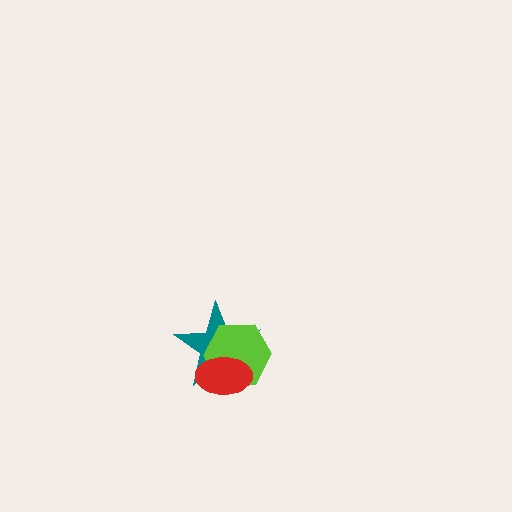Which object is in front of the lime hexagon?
The red ellipse is in front of the lime hexagon.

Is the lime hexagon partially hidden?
Yes, it is partially covered by another shape.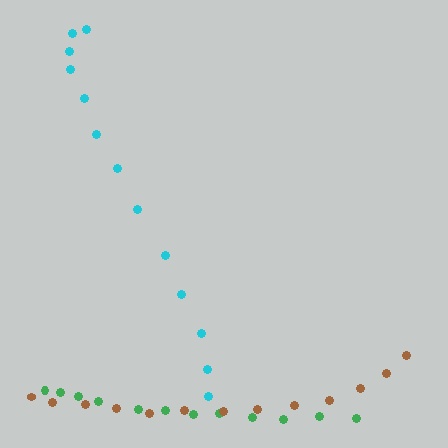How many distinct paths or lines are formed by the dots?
There are 3 distinct paths.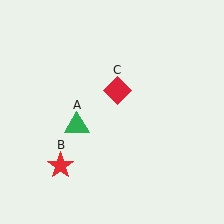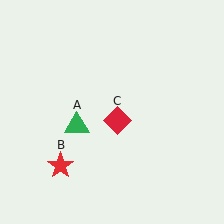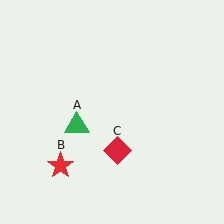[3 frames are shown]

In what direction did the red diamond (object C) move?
The red diamond (object C) moved down.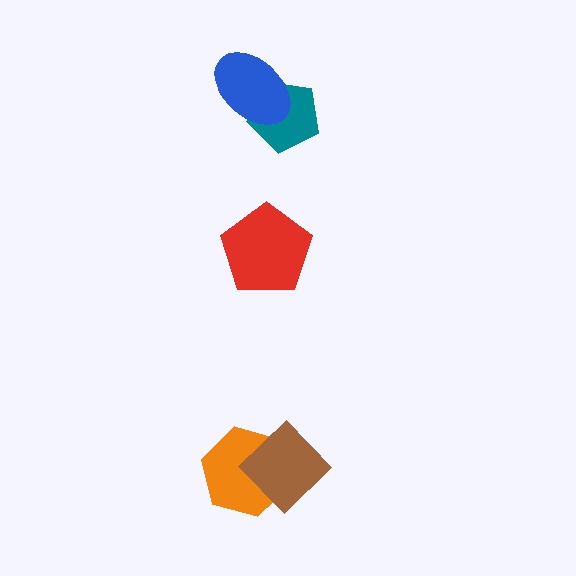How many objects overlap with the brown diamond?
1 object overlaps with the brown diamond.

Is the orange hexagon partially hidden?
Yes, it is partially covered by another shape.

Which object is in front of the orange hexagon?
The brown diamond is in front of the orange hexagon.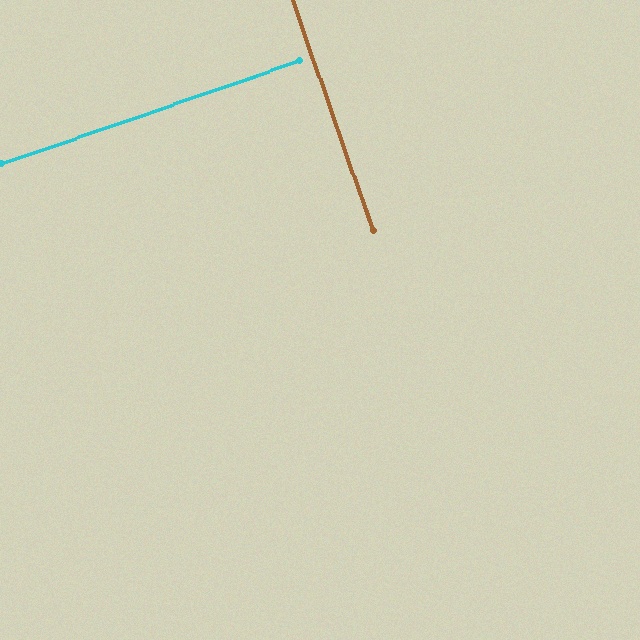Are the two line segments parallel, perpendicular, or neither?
Perpendicular — they meet at approximately 90°.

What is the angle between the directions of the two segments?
Approximately 90 degrees.